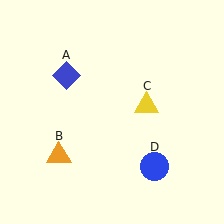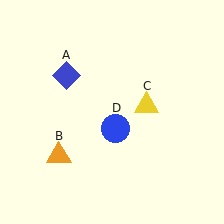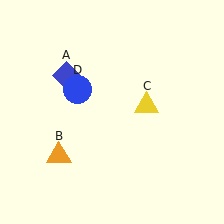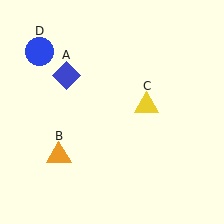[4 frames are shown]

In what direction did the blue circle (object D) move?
The blue circle (object D) moved up and to the left.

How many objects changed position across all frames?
1 object changed position: blue circle (object D).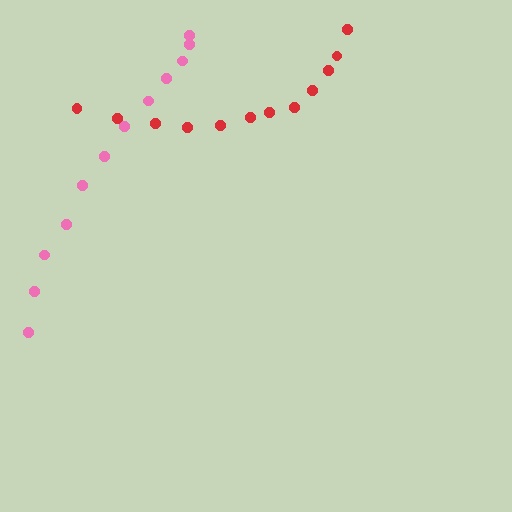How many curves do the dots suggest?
There are 2 distinct paths.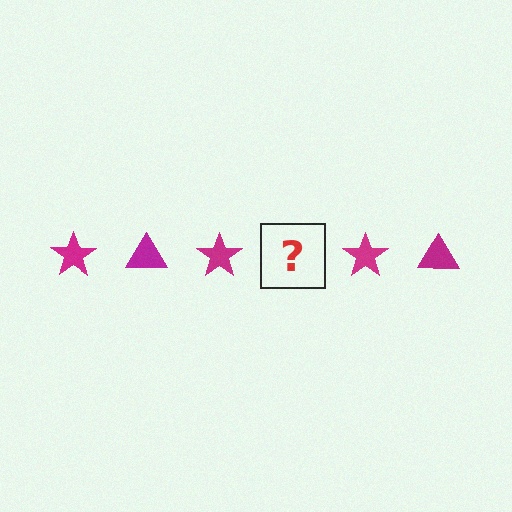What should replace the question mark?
The question mark should be replaced with a magenta triangle.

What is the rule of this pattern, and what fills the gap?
The rule is that the pattern cycles through star, triangle shapes in magenta. The gap should be filled with a magenta triangle.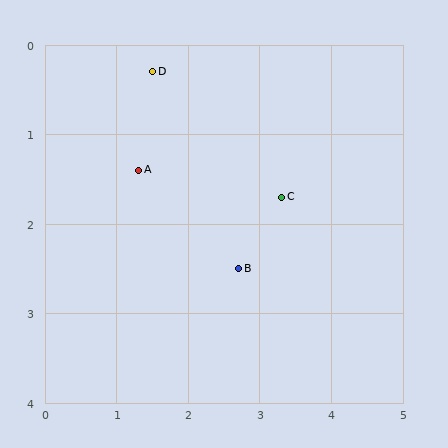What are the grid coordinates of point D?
Point D is at approximately (1.5, 0.3).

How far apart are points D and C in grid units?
Points D and C are about 2.3 grid units apart.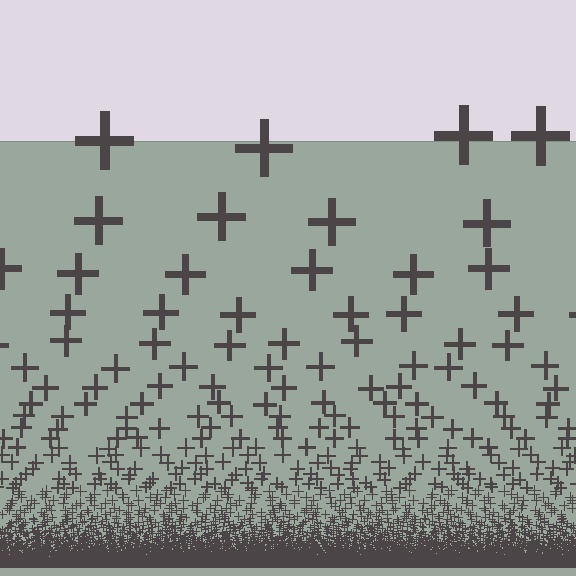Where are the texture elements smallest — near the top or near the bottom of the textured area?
Near the bottom.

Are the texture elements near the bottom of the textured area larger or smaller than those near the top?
Smaller. The gradient is inverted — elements near the bottom are smaller and denser.